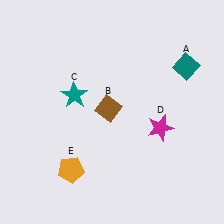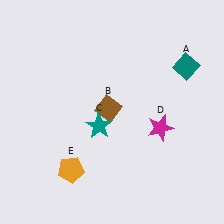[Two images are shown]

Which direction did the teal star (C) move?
The teal star (C) moved down.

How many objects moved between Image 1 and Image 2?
1 object moved between the two images.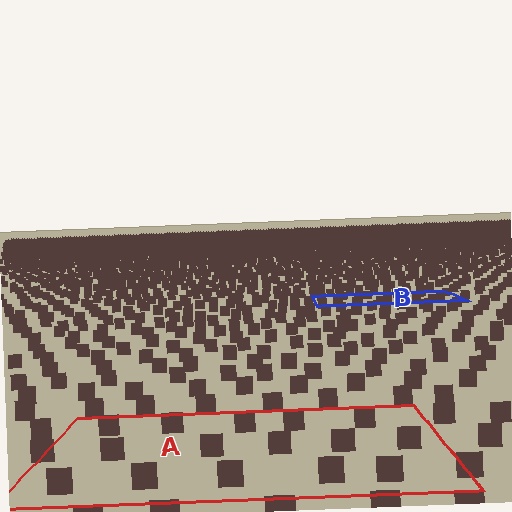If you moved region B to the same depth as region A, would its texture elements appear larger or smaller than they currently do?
They would appear larger. At a closer depth, the same texture elements are projected at a bigger on-screen size.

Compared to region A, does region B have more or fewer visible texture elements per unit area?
Region B has more texture elements per unit area — they are packed more densely because it is farther away.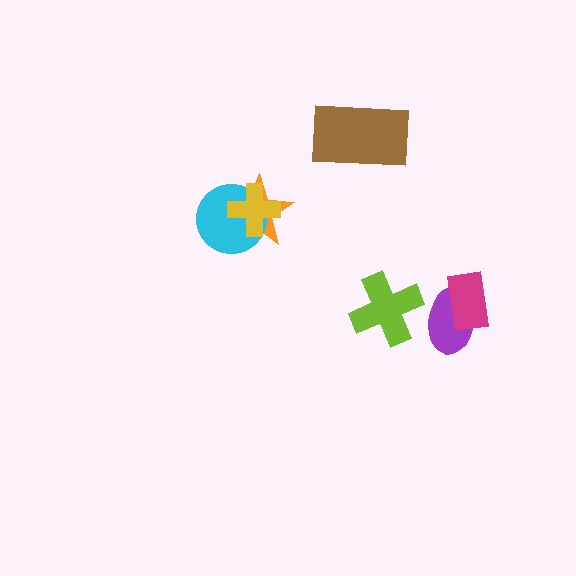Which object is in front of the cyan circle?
The yellow cross is in front of the cyan circle.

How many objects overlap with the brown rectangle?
0 objects overlap with the brown rectangle.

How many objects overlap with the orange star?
2 objects overlap with the orange star.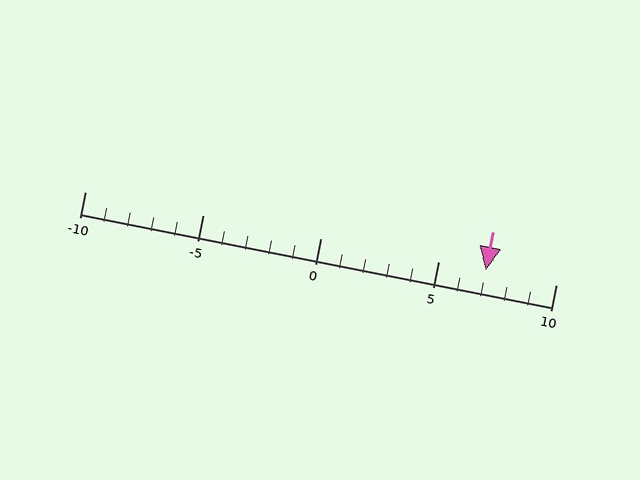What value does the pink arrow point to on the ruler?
The pink arrow points to approximately 7.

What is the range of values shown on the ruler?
The ruler shows values from -10 to 10.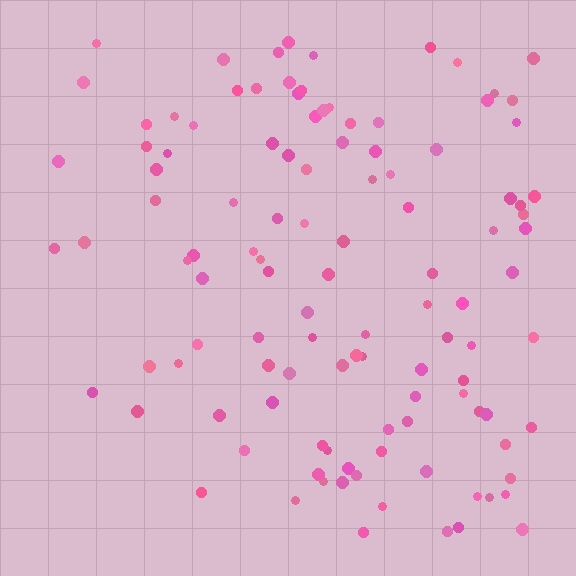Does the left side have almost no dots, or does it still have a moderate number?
Still a moderate number, just noticeably fewer than the right.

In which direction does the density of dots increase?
From left to right, with the right side densest.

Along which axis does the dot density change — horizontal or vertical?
Horizontal.